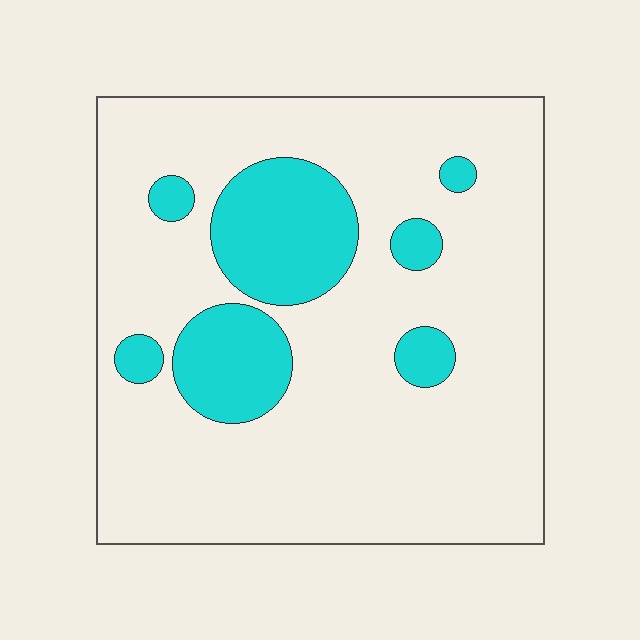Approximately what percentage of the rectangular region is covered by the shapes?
Approximately 20%.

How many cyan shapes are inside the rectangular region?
7.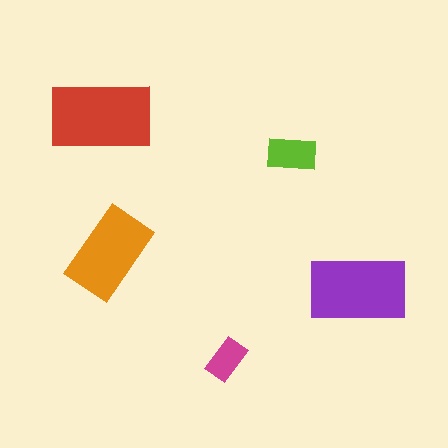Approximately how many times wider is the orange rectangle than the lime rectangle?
About 2 times wider.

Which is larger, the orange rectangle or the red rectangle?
The red one.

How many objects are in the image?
There are 5 objects in the image.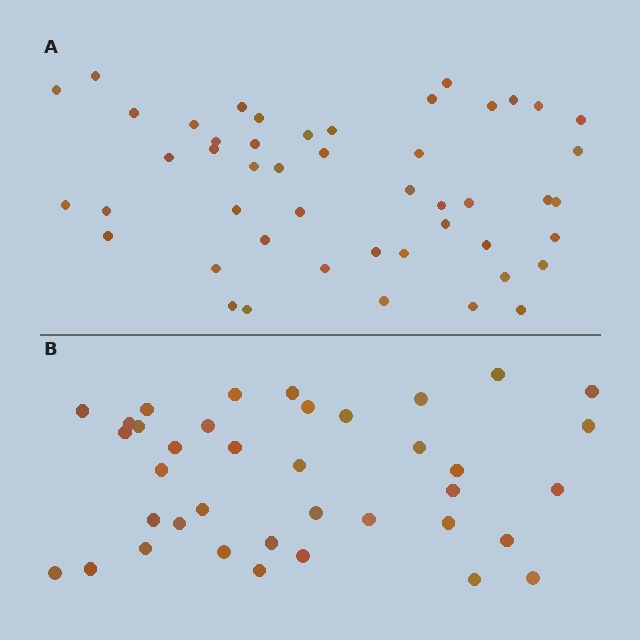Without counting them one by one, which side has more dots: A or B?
Region A (the top region) has more dots.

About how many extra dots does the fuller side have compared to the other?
Region A has roughly 10 or so more dots than region B.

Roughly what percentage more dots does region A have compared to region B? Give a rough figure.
About 25% more.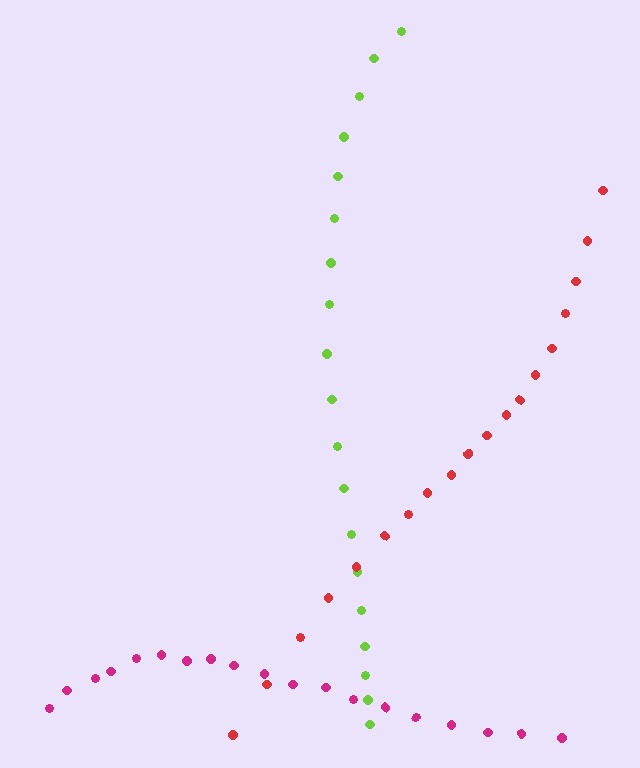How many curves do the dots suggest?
There are 3 distinct paths.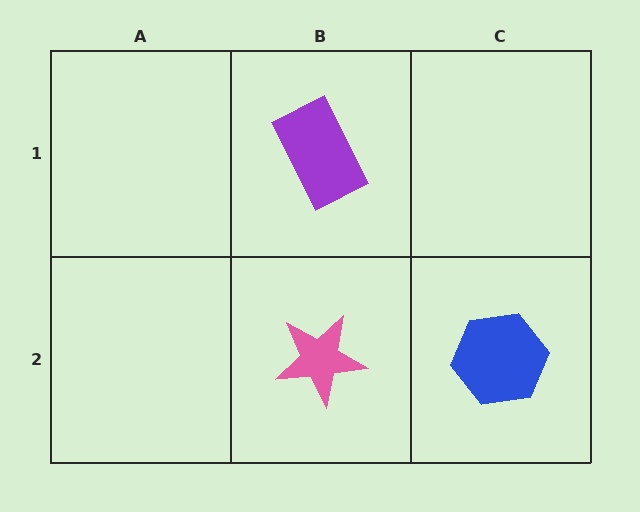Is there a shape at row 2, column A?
No, that cell is empty.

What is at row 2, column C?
A blue hexagon.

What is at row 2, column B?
A pink star.